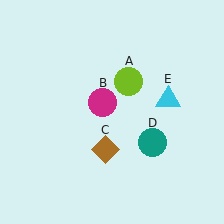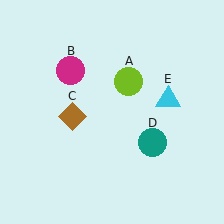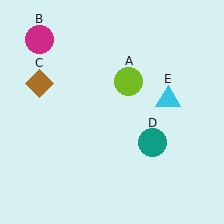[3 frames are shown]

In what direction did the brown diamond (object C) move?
The brown diamond (object C) moved up and to the left.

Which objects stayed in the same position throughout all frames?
Lime circle (object A) and teal circle (object D) and cyan triangle (object E) remained stationary.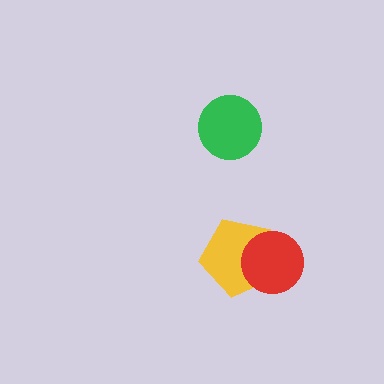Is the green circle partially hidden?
No, no other shape covers it.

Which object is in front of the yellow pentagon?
The red circle is in front of the yellow pentagon.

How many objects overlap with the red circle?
1 object overlaps with the red circle.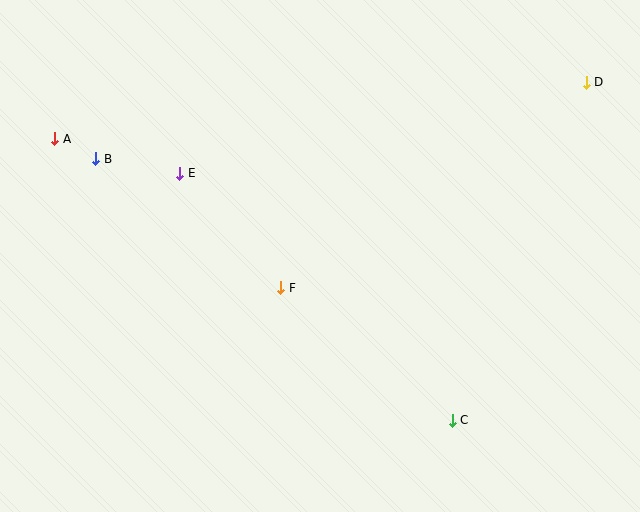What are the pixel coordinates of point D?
Point D is at (586, 82).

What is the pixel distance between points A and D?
The distance between A and D is 535 pixels.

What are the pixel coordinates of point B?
Point B is at (96, 159).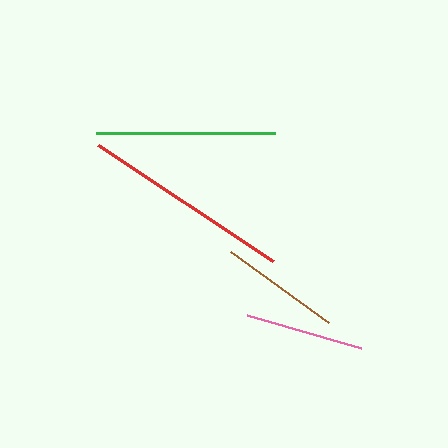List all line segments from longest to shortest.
From longest to shortest: red, green, brown, pink.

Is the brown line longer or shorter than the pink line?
The brown line is longer than the pink line.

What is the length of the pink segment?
The pink segment is approximately 118 pixels long.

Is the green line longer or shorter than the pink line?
The green line is longer than the pink line.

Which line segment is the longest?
The red line is the longest at approximately 210 pixels.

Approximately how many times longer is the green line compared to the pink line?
The green line is approximately 1.5 times the length of the pink line.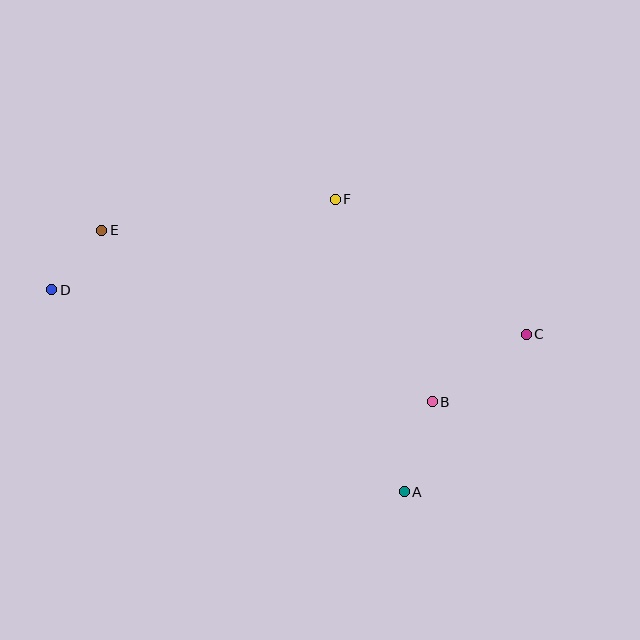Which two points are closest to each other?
Points D and E are closest to each other.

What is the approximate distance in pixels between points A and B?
The distance between A and B is approximately 94 pixels.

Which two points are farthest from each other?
Points C and D are farthest from each other.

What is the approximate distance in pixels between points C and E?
The distance between C and E is approximately 437 pixels.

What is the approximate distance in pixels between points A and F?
The distance between A and F is approximately 300 pixels.